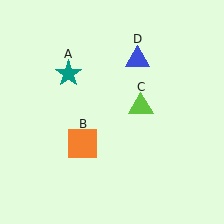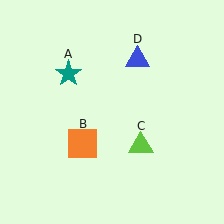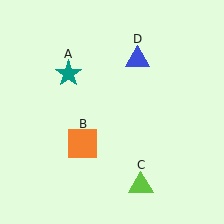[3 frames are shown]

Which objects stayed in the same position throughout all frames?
Teal star (object A) and orange square (object B) and blue triangle (object D) remained stationary.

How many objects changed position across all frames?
1 object changed position: lime triangle (object C).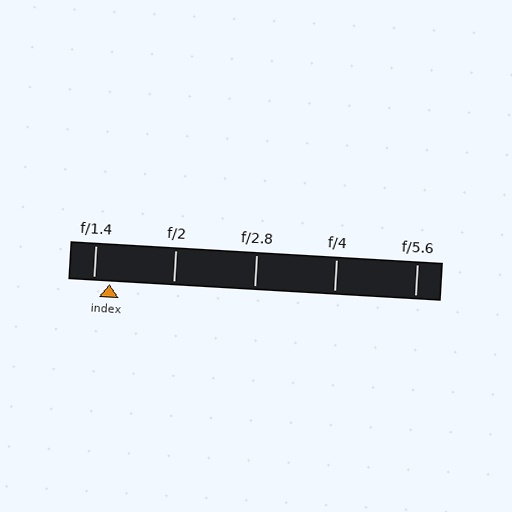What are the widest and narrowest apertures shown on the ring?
The widest aperture shown is f/1.4 and the narrowest is f/5.6.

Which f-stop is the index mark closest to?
The index mark is closest to f/1.4.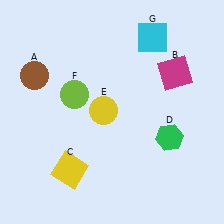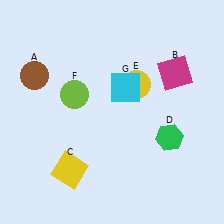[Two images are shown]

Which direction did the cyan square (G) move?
The cyan square (G) moved down.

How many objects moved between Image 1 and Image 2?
2 objects moved between the two images.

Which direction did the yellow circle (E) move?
The yellow circle (E) moved right.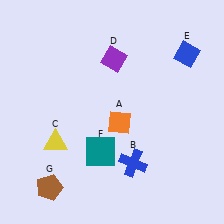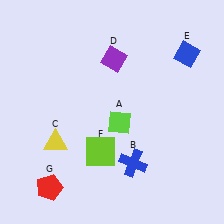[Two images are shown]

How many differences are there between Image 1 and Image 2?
There are 3 differences between the two images.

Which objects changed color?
A changed from orange to lime. F changed from teal to lime. G changed from brown to red.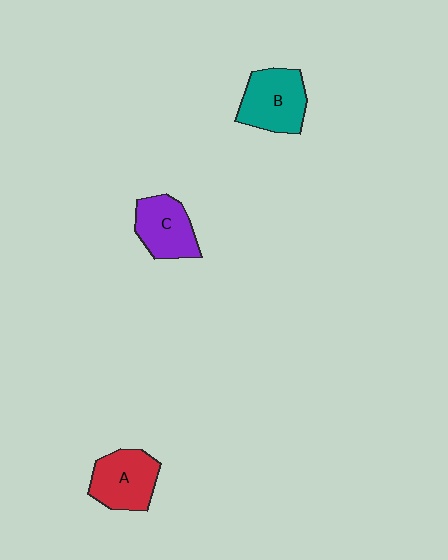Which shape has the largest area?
Shape B (teal).